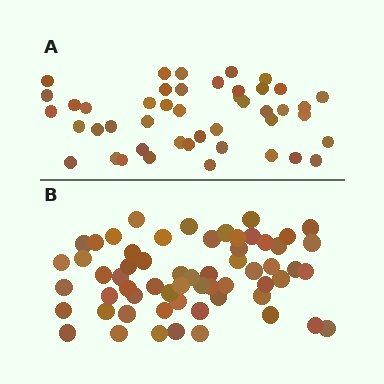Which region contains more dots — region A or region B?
Region B (the bottom region) has more dots.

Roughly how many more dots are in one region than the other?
Region B has approximately 15 more dots than region A.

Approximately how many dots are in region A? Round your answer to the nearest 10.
About 40 dots. (The exact count is 45, which rounds to 40.)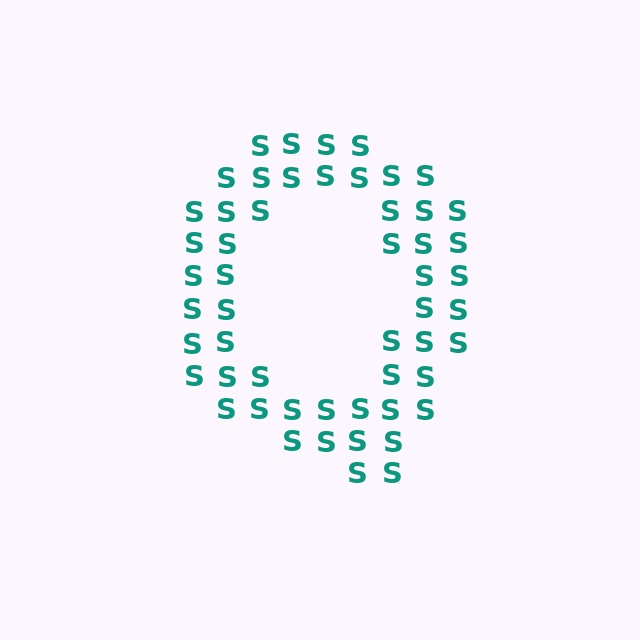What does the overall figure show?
The overall figure shows the letter Q.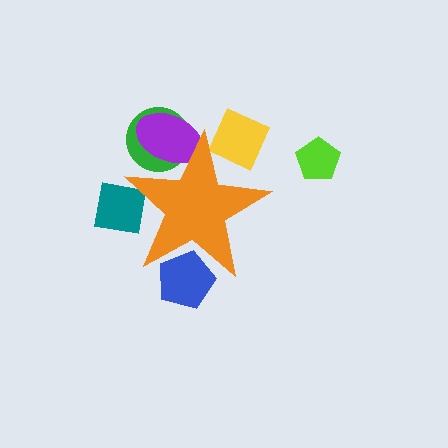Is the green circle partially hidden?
Yes, the green circle is partially hidden behind the orange star.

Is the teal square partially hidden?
Yes, the teal square is partially hidden behind the orange star.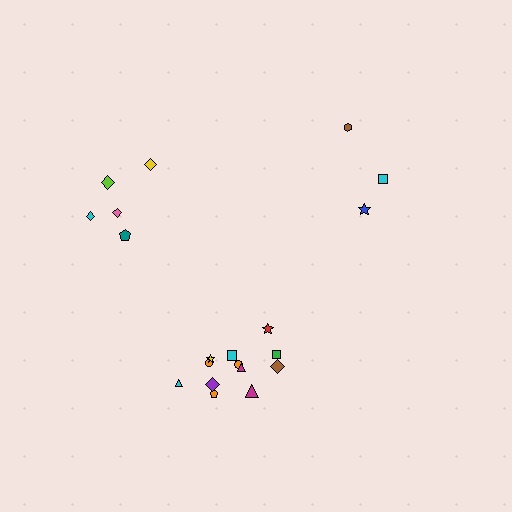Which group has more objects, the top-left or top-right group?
The top-left group.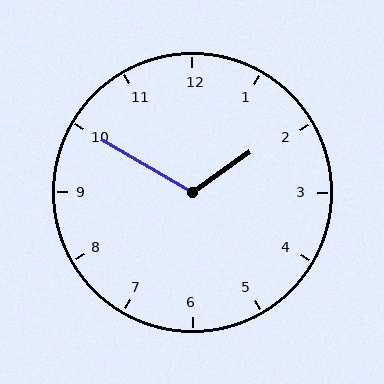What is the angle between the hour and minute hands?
Approximately 115 degrees.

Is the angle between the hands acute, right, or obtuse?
It is obtuse.